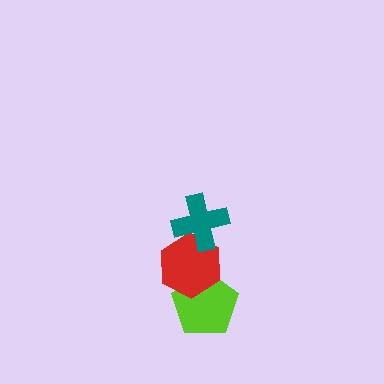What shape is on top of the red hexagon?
The teal cross is on top of the red hexagon.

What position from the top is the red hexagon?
The red hexagon is 2nd from the top.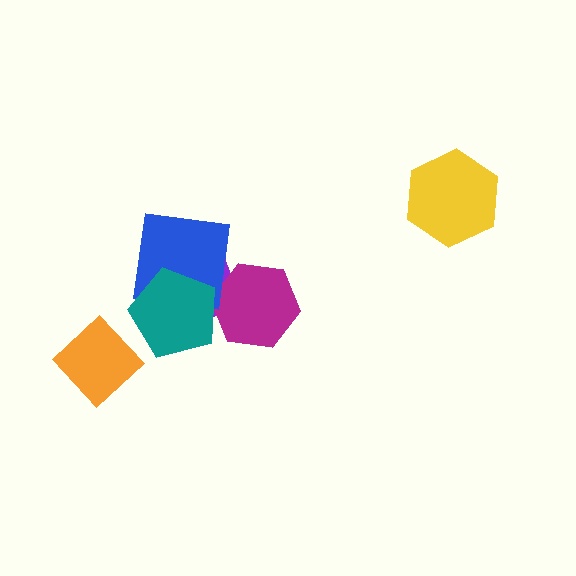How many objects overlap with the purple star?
3 objects overlap with the purple star.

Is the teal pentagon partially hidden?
No, no other shape covers it.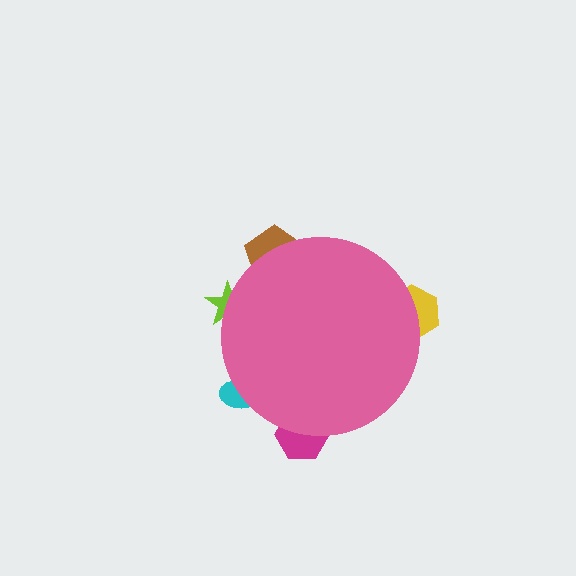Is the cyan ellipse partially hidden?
Yes, the cyan ellipse is partially hidden behind the pink circle.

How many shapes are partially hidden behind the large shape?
5 shapes are partially hidden.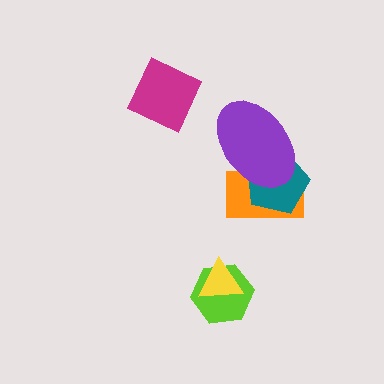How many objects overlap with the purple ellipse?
2 objects overlap with the purple ellipse.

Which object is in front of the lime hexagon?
The yellow triangle is in front of the lime hexagon.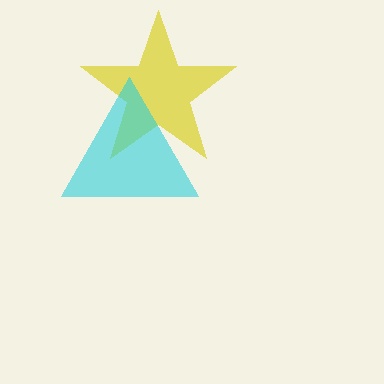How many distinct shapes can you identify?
There are 2 distinct shapes: a yellow star, a cyan triangle.